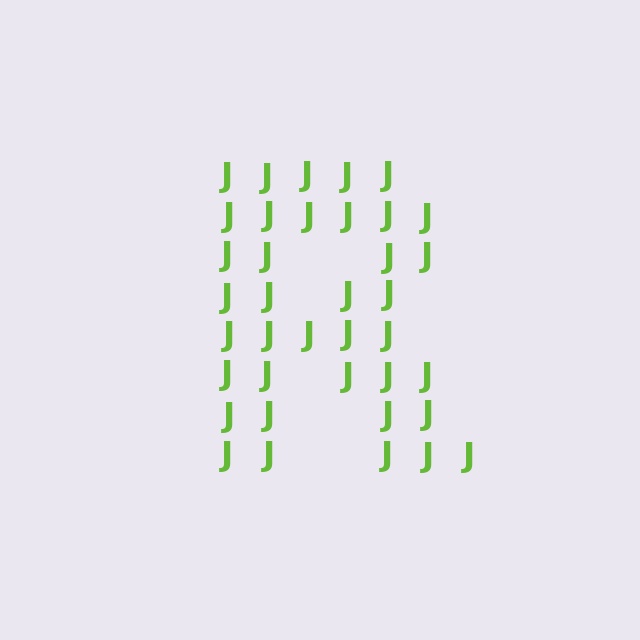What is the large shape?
The large shape is the letter R.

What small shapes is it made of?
It is made of small letter J's.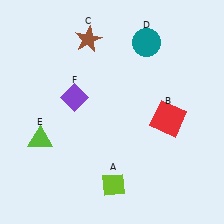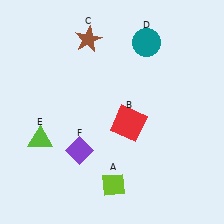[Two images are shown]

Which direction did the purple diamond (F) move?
The purple diamond (F) moved down.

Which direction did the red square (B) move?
The red square (B) moved left.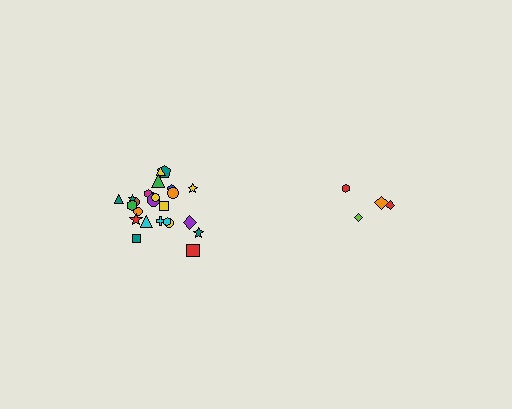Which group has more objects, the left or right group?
The left group.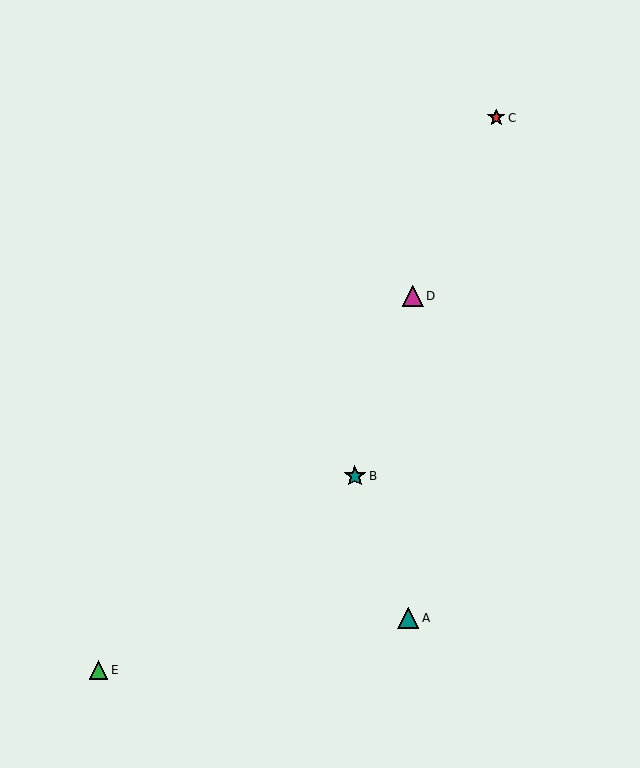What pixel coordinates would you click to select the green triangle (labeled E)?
Click at (99, 670) to select the green triangle E.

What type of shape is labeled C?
Shape C is a red star.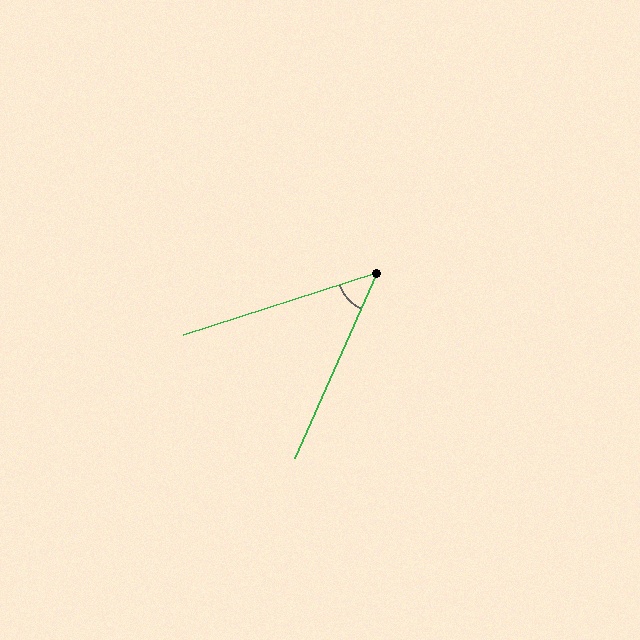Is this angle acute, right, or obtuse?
It is acute.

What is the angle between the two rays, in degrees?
Approximately 48 degrees.